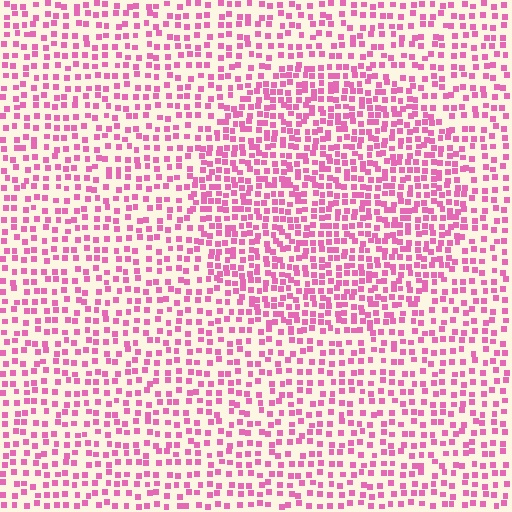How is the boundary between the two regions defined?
The boundary is defined by a change in element density (approximately 1.6x ratio). All elements are the same color, size, and shape.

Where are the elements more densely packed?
The elements are more densely packed inside the circle boundary.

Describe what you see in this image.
The image contains small pink elements arranged at two different densities. A circle-shaped region is visible where the elements are more densely packed than the surrounding area.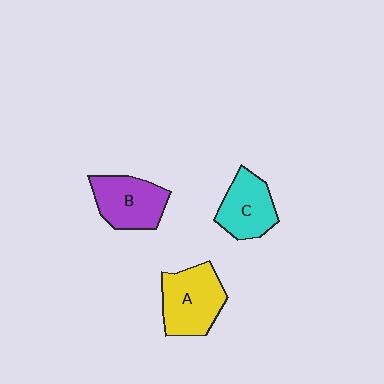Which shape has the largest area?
Shape A (yellow).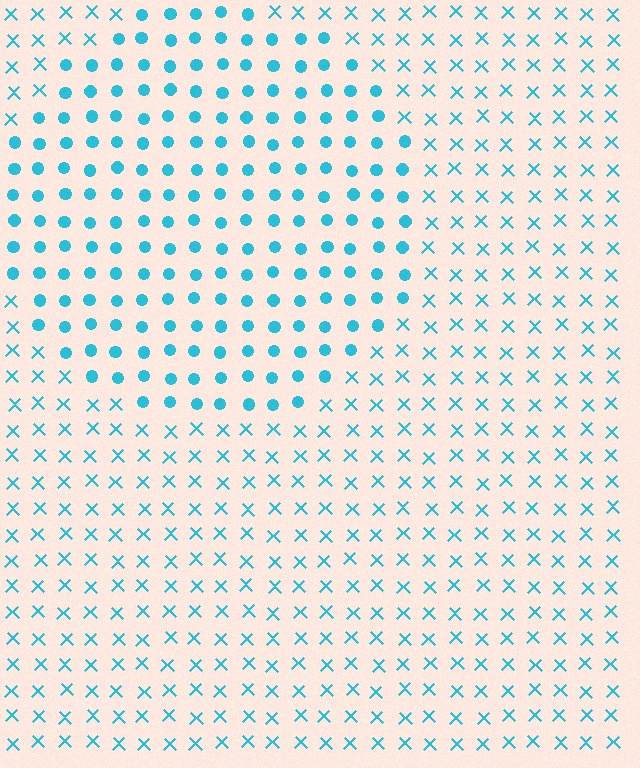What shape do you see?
I see a circle.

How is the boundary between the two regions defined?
The boundary is defined by a change in element shape: circles inside vs. X marks outside. All elements share the same color and spacing.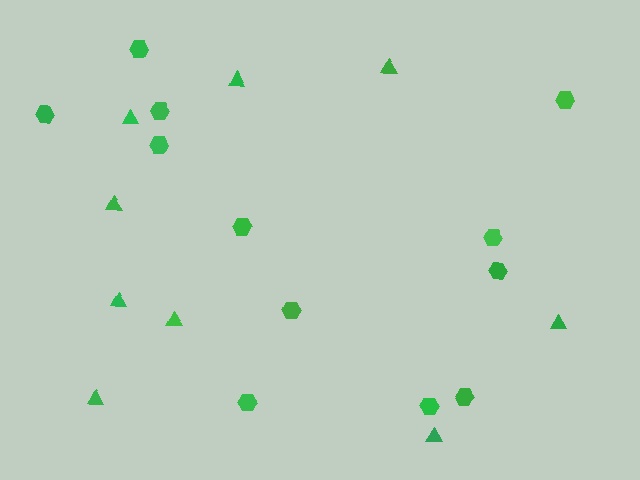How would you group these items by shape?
There are 2 groups: one group of hexagons (12) and one group of triangles (9).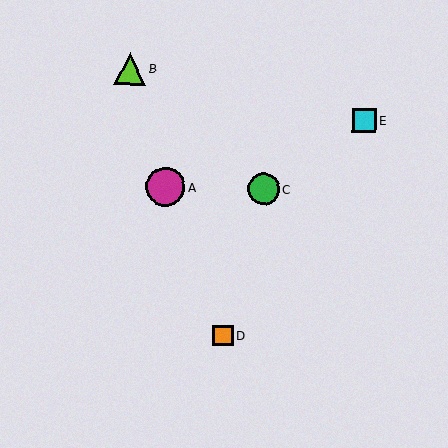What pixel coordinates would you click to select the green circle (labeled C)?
Click at (264, 189) to select the green circle C.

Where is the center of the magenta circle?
The center of the magenta circle is at (166, 187).